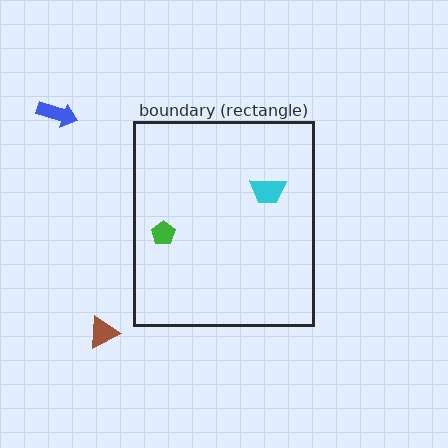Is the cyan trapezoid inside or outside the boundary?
Inside.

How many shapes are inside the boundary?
2 inside, 2 outside.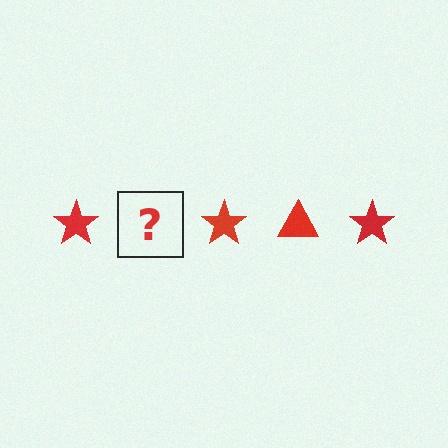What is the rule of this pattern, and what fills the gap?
The rule is that the pattern cycles through star, triangle shapes in red. The gap should be filled with a red triangle.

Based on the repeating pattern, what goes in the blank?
The blank should be a red triangle.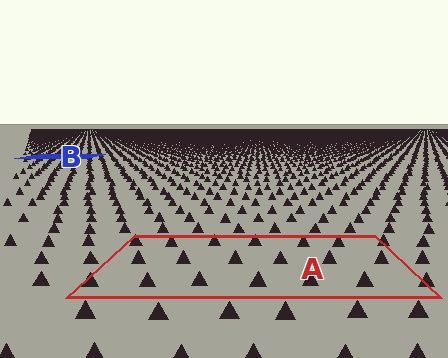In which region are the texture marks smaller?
The texture marks are smaller in region B, because it is farther away.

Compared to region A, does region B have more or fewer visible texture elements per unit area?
Region B has more texture elements per unit area — they are packed more densely because it is farther away.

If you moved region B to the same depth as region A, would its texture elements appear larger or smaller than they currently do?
They would appear larger. At a closer depth, the same texture elements are projected at a bigger on-screen size.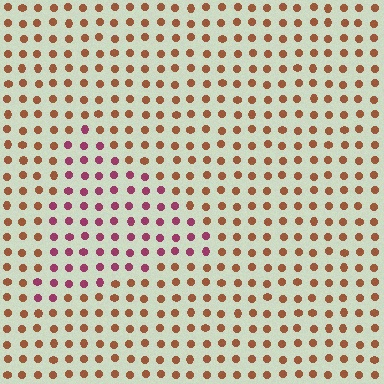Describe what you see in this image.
The image is filled with small brown elements in a uniform arrangement. A triangle-shaped region is visible where the elements are tinted to a slightly different hue, forming a subtle color boundary.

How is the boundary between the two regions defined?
The boundary is defined purely by a slight shift in hue (about 47 degrees). Spacing, size, and orientation are identical on both sides.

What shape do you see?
I see a triangle.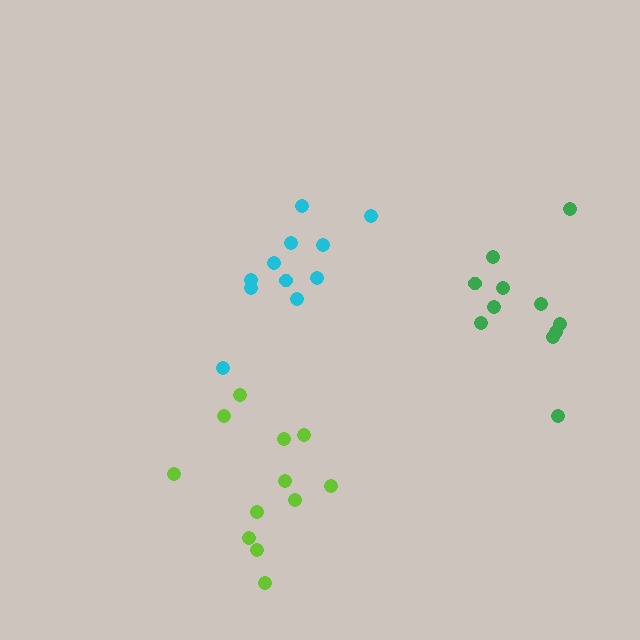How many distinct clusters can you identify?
There are 3 distinct clusters.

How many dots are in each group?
Group 1: 11 dots, Group 2: 11 dots, Group 3: 12 dots (34 total).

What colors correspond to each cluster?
The clusters are colored: green, cyan, lime.